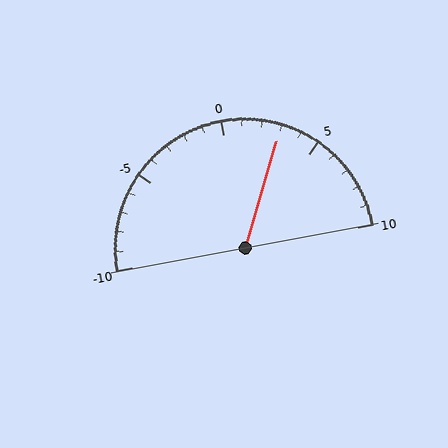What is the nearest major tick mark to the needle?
The nearest major tick mark is 5.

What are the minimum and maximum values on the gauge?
The gauge ranges from -10 to 10.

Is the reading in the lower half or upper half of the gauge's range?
The reading is in the upper half of the range (-10 to 10).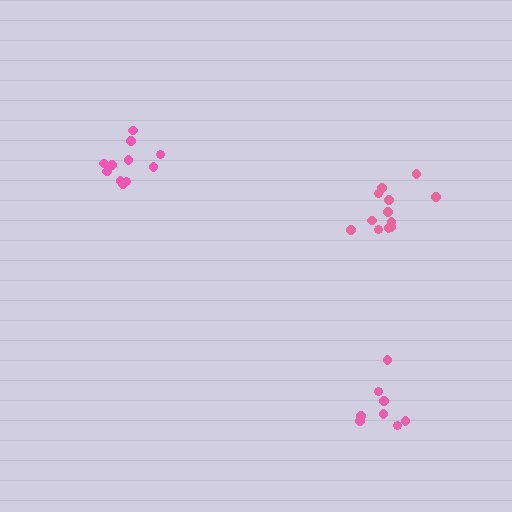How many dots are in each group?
Group 1: 8 dots, Group 2: 11 dots, Group 3: 12 dots (31 total).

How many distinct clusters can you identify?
There are 3 distinct clusters.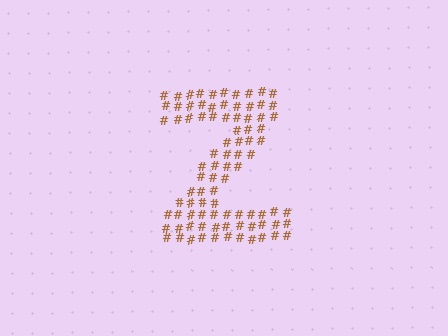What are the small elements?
The small elements are hash symbols.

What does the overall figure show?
The overall figure shows the letter Z.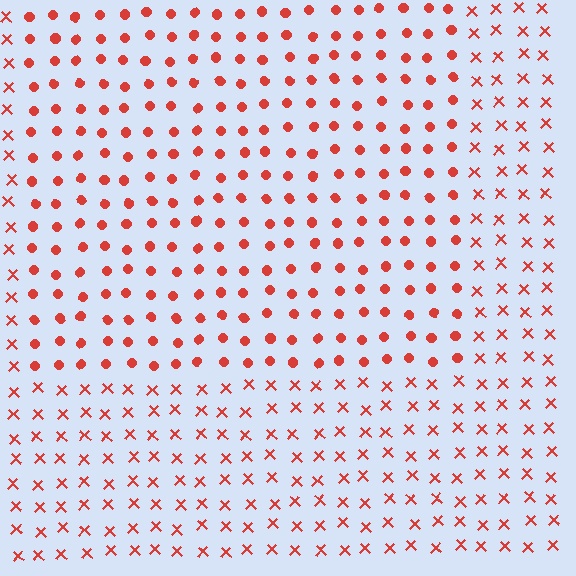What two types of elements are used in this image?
The image uses circles inside the rectangle region and X marks outside it.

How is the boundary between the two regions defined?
The boundary is defined by a change in element shape: circles inside vs. X marks outside. All elements share the same color and spacing.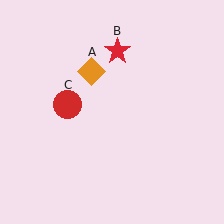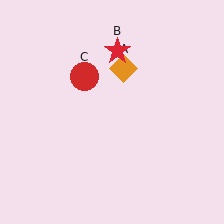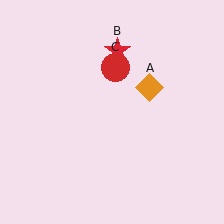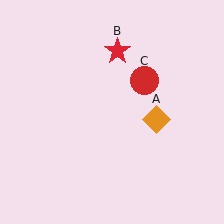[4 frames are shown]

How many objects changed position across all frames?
2 objects changed position: orange diamond (object A), red circle (object C).